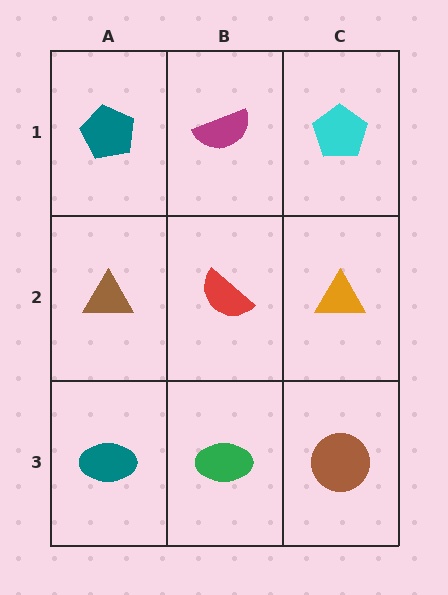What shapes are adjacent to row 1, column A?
A brown triangle (row 2, column A), a magenta semicircle (row 1, column B).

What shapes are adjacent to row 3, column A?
A brown triangle (row 2, column A), a green ellipse (row 3, column B).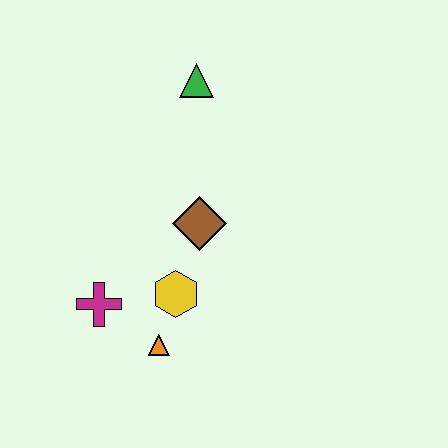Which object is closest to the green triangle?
The brown diamond is closest to the green triangle.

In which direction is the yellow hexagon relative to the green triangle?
The yellow hexagon is below the green triangle.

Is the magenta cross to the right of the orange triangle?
No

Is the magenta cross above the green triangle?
No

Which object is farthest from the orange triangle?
The green triangle is farthest from the orange triangle.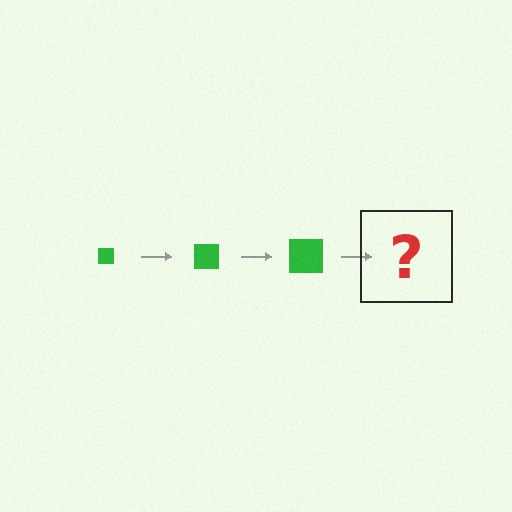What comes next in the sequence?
The next element should be a green square, larger than the previous one.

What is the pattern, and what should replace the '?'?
The pattern is that the square gets progressively larger each step. The '?' should be a green square, larger than the previous one.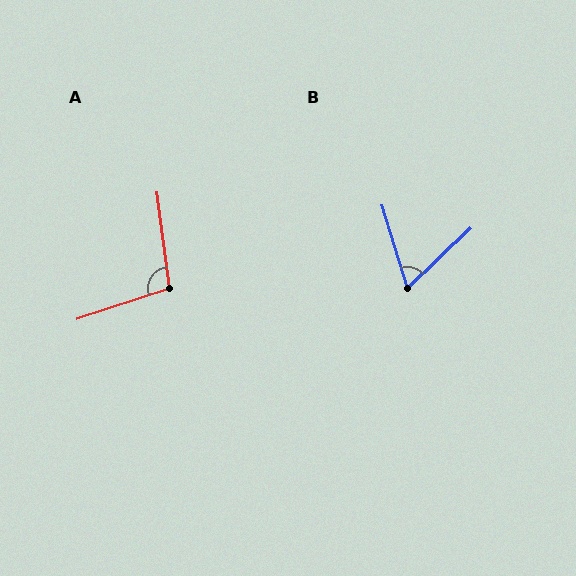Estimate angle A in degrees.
Approximately 101 degrees.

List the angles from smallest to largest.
B (63°), A (101°).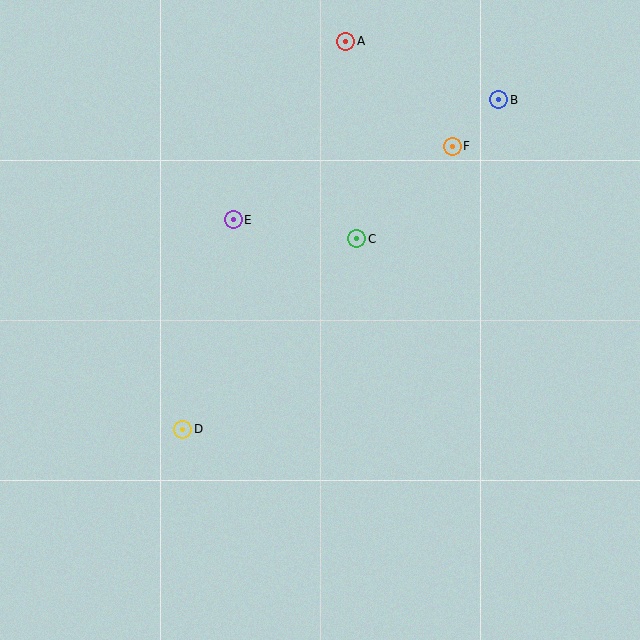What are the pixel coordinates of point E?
Point E is at (233, 220).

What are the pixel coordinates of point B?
Point B is at (499, 100).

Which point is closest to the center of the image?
Point C at (357, 239) is closest to the center.